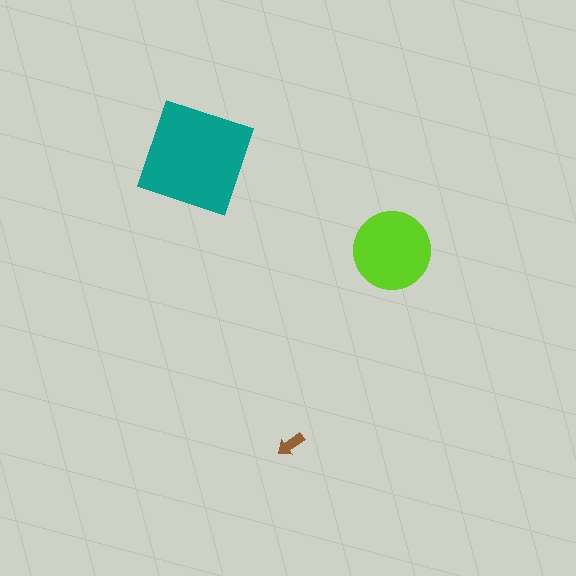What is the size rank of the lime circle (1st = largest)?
2nd.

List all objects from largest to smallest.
The teal diamond, the lime circle, the brown arrow.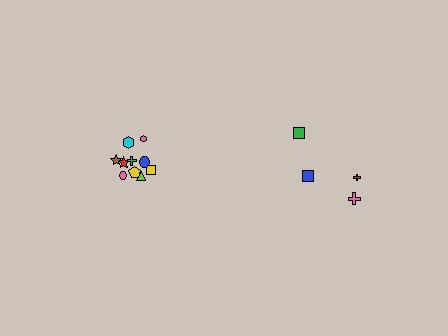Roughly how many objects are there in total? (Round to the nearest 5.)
Roughly 15 objects in total.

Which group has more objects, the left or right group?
The left group.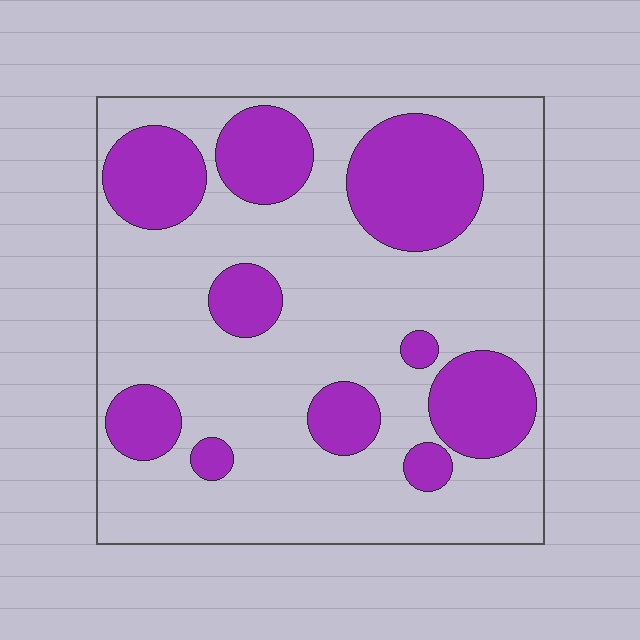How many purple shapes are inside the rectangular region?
10.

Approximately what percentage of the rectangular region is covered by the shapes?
Approximately 30%.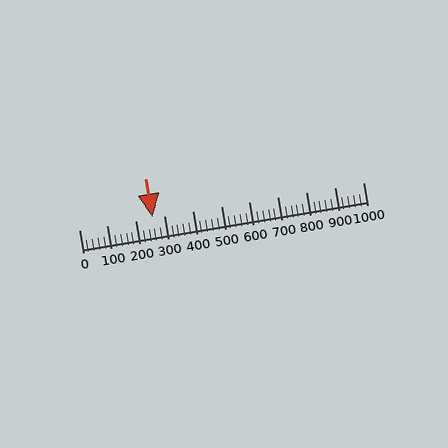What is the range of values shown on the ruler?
The ruler shows values from 0 to 1000.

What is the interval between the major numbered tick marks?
The major tick marks are spaced 100 units apart.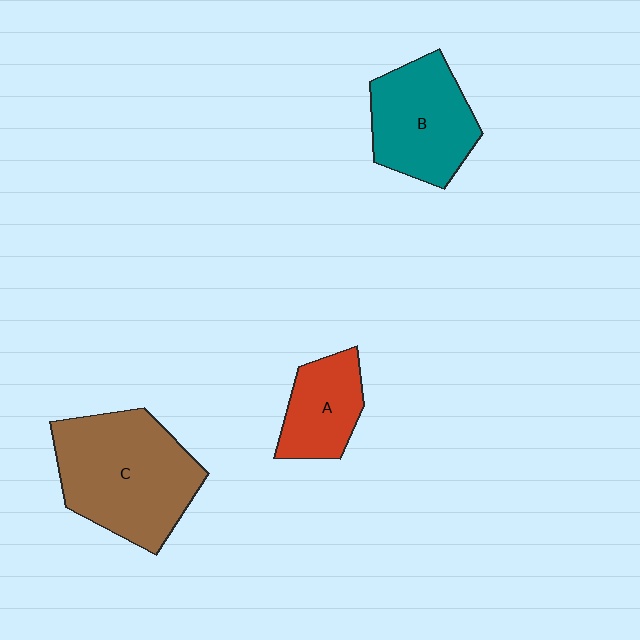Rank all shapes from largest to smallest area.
From largest to smallest: C (brown), B (teal), A (red).